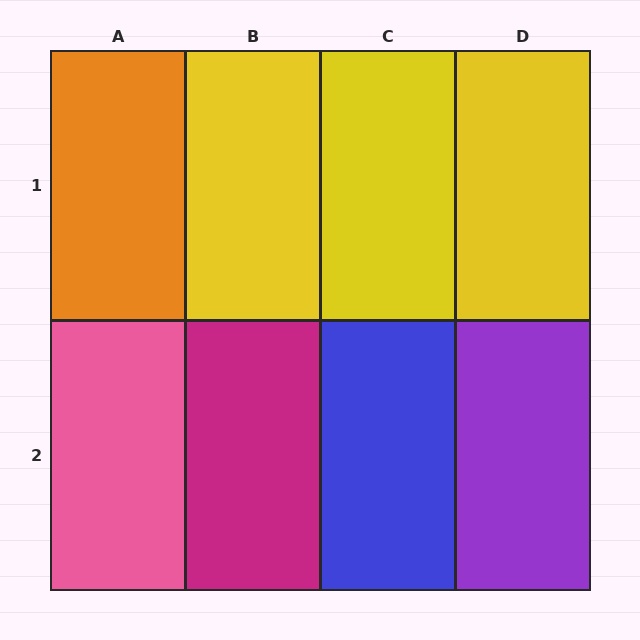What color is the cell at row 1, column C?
Yellow.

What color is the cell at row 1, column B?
Yellow.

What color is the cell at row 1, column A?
Orange.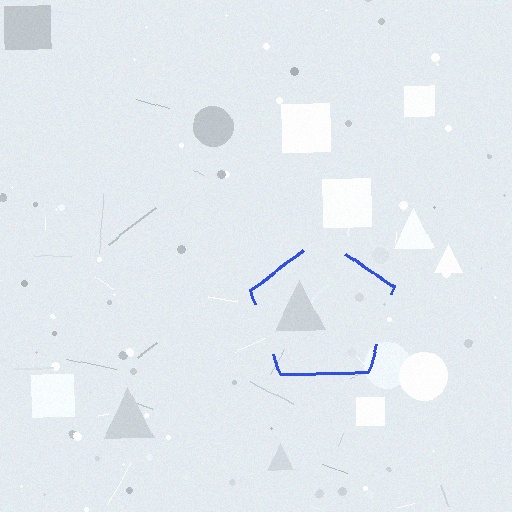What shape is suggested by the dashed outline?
The dashed outline suggests a pentagon.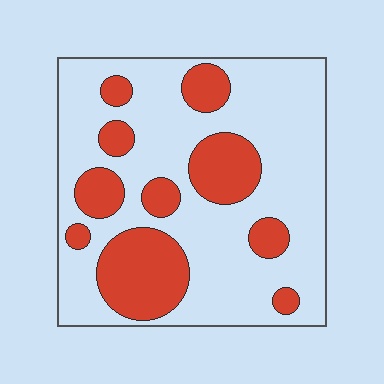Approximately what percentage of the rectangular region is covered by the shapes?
Approximately 30%.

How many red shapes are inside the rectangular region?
10.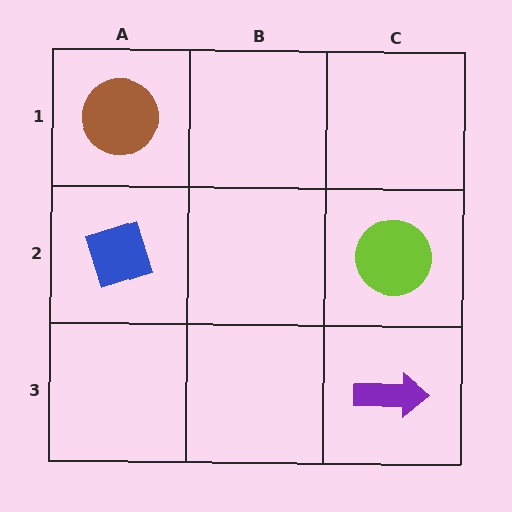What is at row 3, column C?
A purple arrow.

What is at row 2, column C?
A lime circle.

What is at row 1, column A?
A brown circle.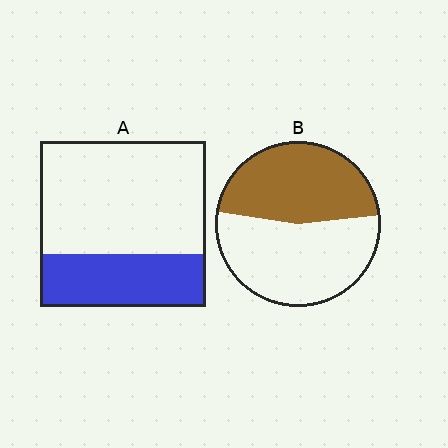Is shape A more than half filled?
No.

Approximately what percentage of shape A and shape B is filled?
A is approximately 30% and B is approximately 45%.